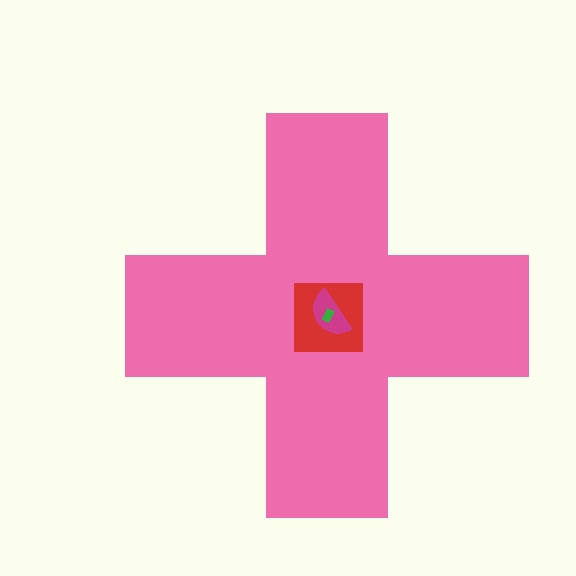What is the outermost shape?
The pink cross.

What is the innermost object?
The green rectangle.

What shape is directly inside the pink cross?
The red square.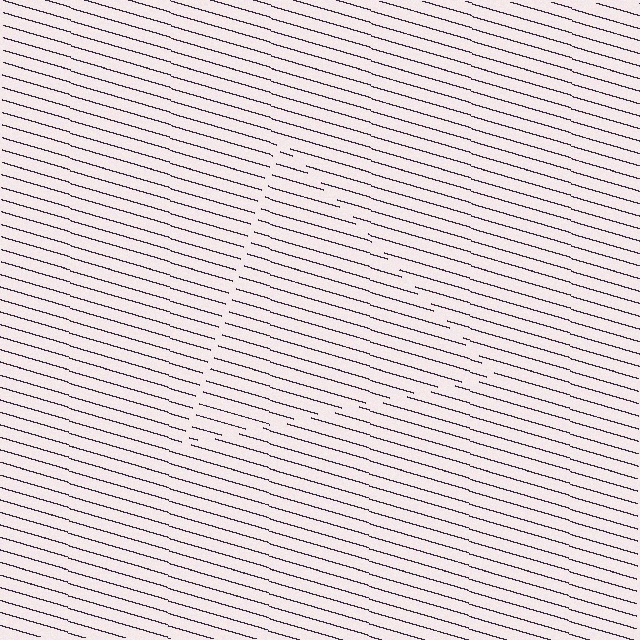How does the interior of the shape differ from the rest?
The interior of the shape contains the same grating, shifted by half a period — the contour is defined by the phase discontinuity where line-ends from the inner and outer gratings abut.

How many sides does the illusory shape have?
3 sides — the line-ends trace a triangle.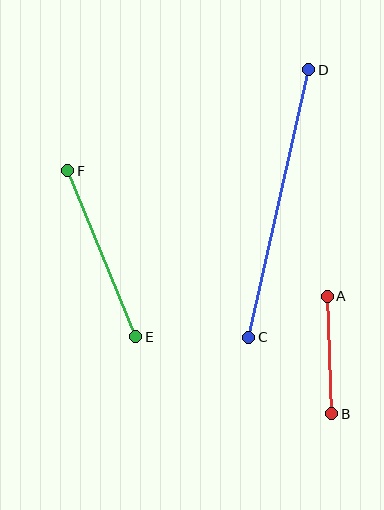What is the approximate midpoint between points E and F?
The midpoint is at approximately (102, 254) pixels.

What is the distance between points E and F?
The distance is approximately 180 pixels.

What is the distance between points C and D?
The distance is approximately 274 pixels.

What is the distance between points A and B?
The distance is approximately 117 pixels.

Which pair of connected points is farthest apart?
Points C and D are farthest apart.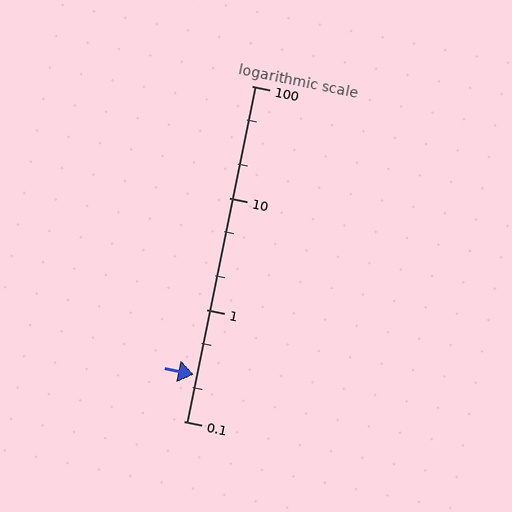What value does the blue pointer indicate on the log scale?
The pointer indicates approximately 0.26.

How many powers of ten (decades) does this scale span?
The scale spans 3 decades, from 0.1 to 100.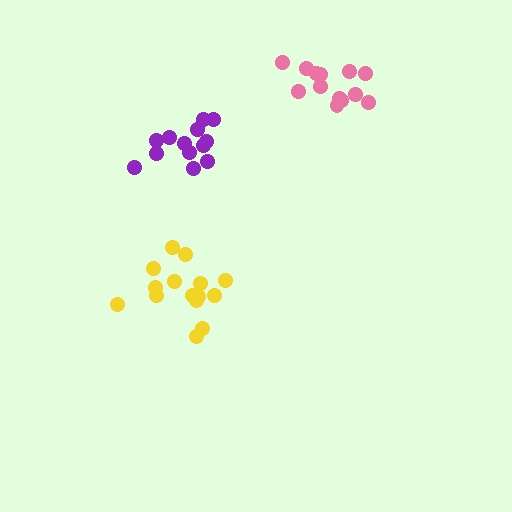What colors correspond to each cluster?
The clusters are colored: pink, yellow, purple.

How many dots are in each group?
Group 1: 13 dots, Group 2: 15 dots, Group 3: 13 dots (41 total).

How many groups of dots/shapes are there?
There are 3 groups.